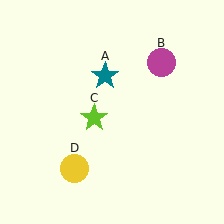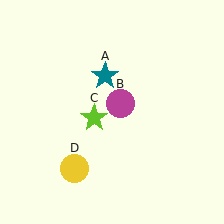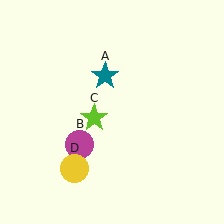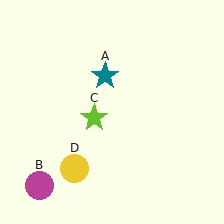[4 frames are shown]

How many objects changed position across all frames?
1 object changed position: magenta circle (object B).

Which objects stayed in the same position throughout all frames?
Teal star (object A) and lime star (object C) and yellow circle (object D) remained stationary.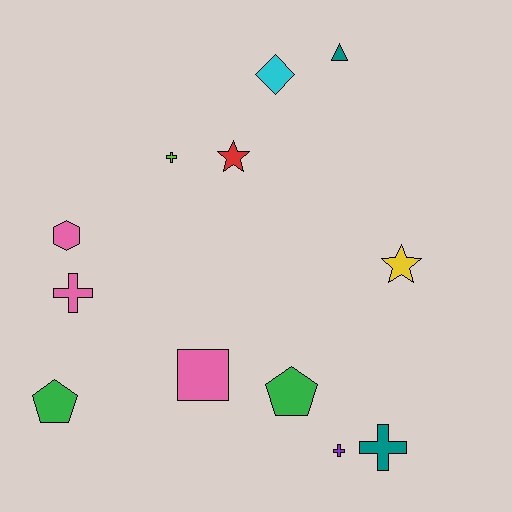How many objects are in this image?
There are 12 objects.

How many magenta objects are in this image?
There are no magenta objects.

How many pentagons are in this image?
There are 2 pentagons.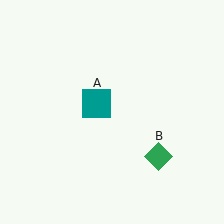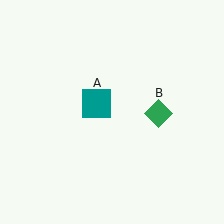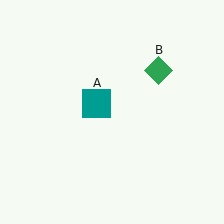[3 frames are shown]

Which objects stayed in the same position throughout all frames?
Teal square (object A) remained stationary.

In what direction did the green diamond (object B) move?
The green diamond (object B) moved up.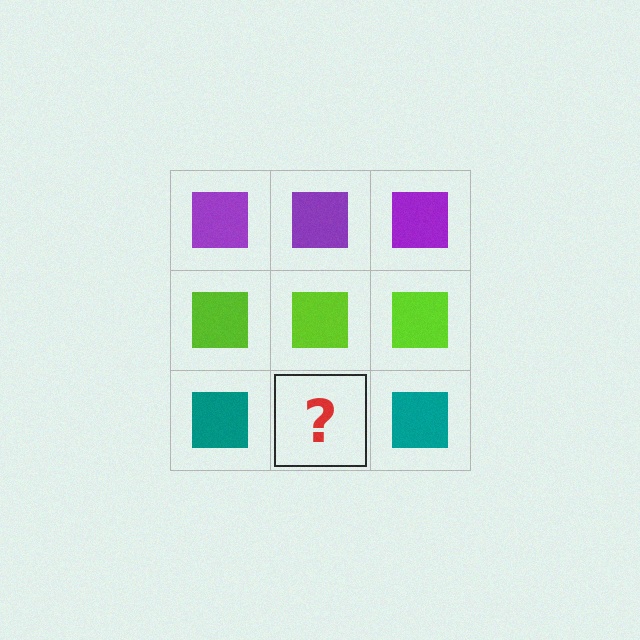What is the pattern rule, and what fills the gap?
The rule is that each row has a consistent color. The gap should be filled with a teal square.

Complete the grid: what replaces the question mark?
The question mark should be replaced with a teal square.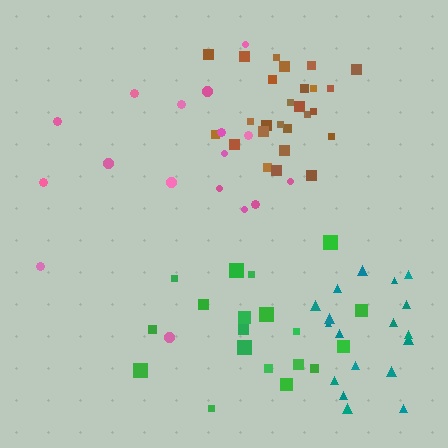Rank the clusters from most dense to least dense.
brown, green, teal, pink.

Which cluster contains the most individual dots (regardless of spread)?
Brown (26).